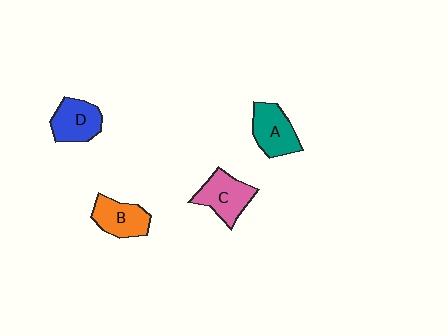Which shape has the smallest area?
Shape B (orange).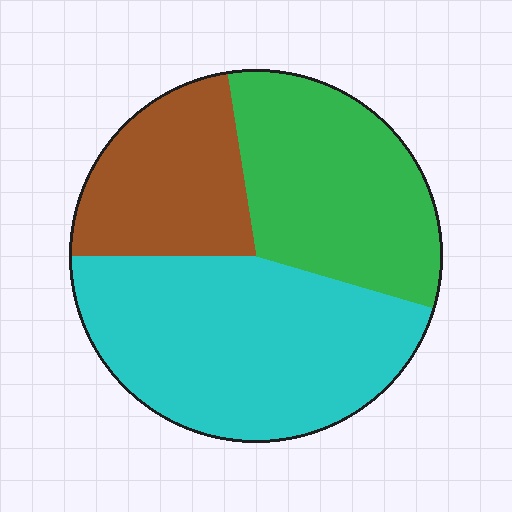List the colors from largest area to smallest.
From largest to smallest: cyan, green, brown.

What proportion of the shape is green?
Green takes up between a sixth and a third of the shape.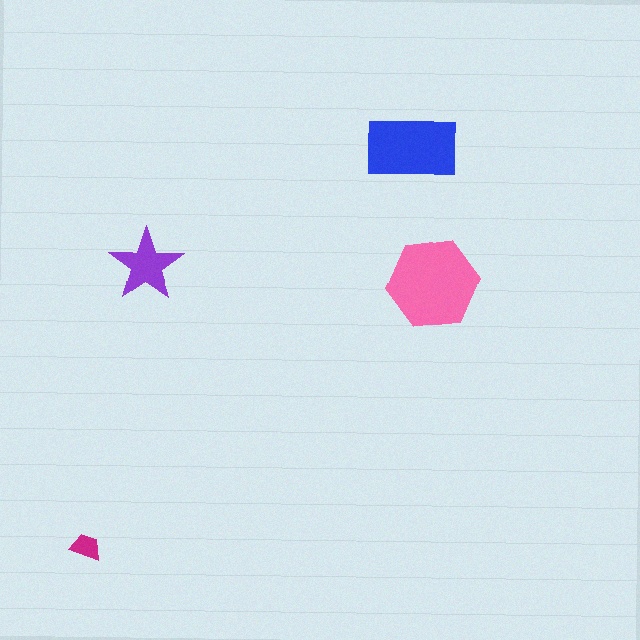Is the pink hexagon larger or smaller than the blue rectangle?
Larger.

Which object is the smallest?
The magenta trapezoid.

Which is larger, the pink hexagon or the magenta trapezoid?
The pink hexagon.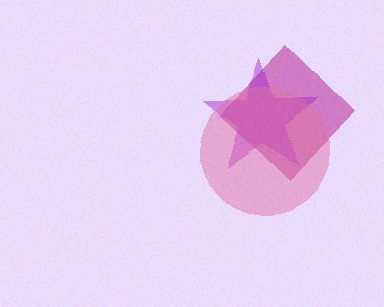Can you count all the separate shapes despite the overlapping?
Yes, there are 3 separate shapes.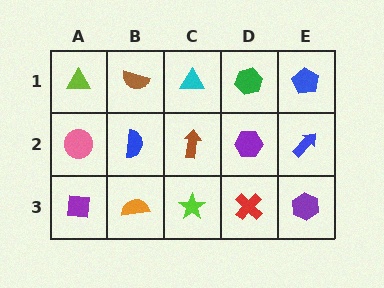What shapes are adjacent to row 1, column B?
A blue semicircle (row 2, column B), a lime triangle (row 1, column A), a cyan triangle (row 1, column C).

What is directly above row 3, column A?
A pink circle.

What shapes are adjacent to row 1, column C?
A brown arrow (row 2, column C), a brown semicircle (row 1, column B), a green hexagon (row 1, column D).